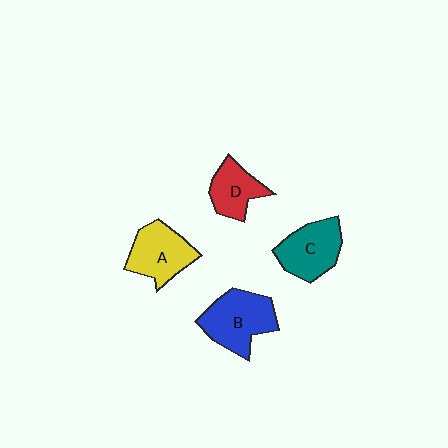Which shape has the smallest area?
Shape D (red).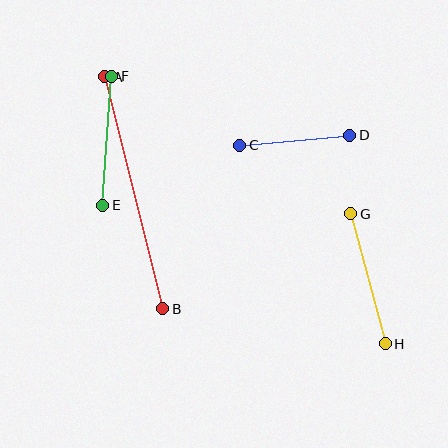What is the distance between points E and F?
The distance is approximately 129 pixels.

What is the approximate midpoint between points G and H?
The midpoint is at approximately (368, 279) pixels.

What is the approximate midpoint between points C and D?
The midpoint is at approximately (295, 140) pixels.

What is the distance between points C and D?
The distance is approximately 111 pixels.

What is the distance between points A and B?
The distance is approximately 239 pixels.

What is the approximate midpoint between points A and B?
The midpoint is at approximately (133, 193) pixels.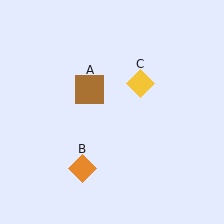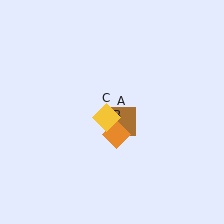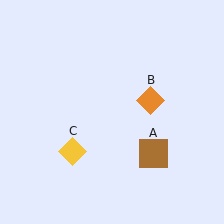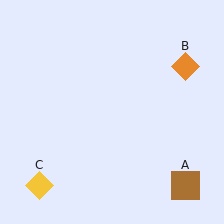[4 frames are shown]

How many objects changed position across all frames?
3 objects changed position: brown square (object A), orange diamond (object B), yellow diamond (object C).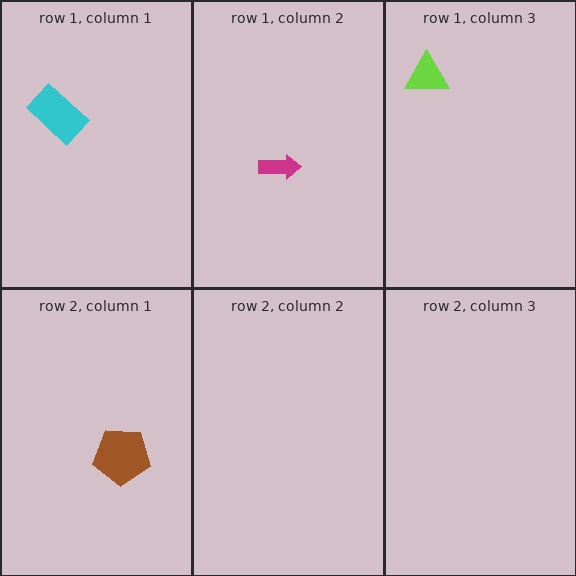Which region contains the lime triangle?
The row 1, column 3 region.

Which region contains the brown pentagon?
The row 2, column 1 region.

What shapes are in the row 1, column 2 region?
The magenta arrow.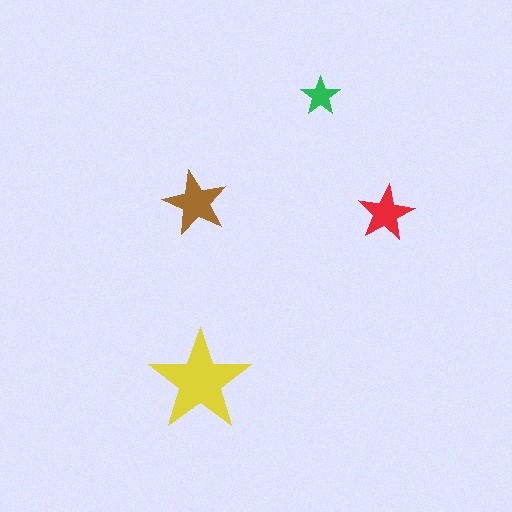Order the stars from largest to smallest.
the yellow one, the brown one, the red one, the green one.